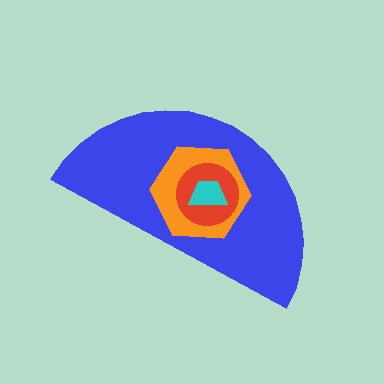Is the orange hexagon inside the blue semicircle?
Yes.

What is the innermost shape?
The cyan trapezoid.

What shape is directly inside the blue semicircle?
The orange hexagon.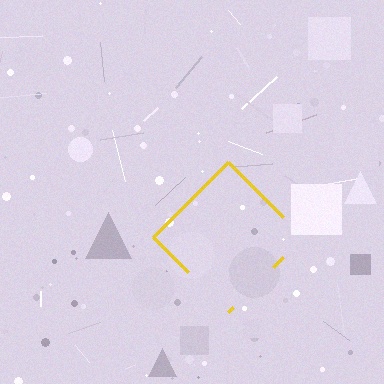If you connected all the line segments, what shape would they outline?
They would outline a diamond.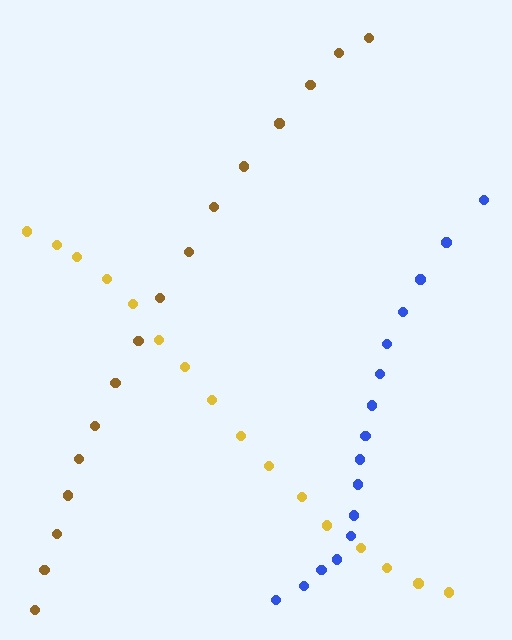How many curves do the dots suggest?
There are 3 distinct paths.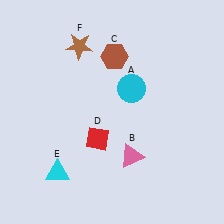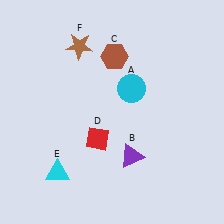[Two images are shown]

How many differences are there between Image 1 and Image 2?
There is 1 difference between the two images.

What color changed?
The triangle (B) changed from pink in Image 1 to purple in Image 2.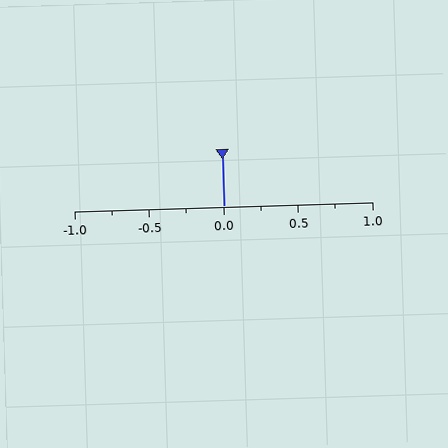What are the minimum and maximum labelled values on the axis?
The axis runs from -1.0 to 1.0.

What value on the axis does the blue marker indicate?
The marker indicates approximately 0.